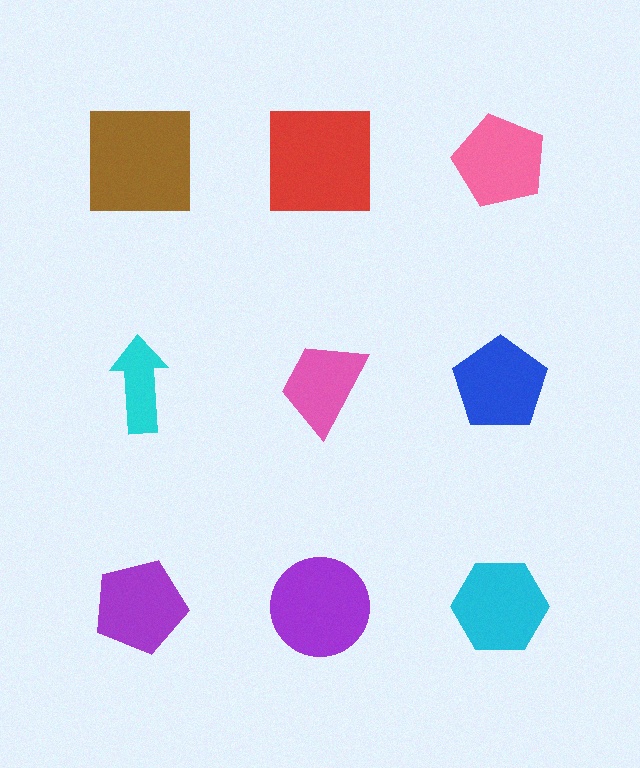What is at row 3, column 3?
A cyan hexagon.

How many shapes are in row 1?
3 shapes.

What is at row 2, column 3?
A blue pentagon.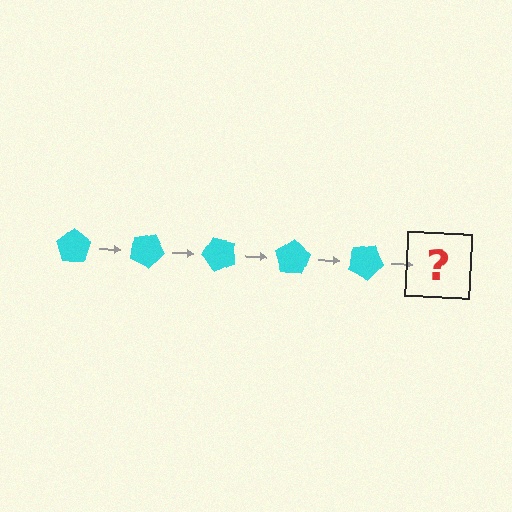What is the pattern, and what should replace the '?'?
The pattern is that the pentagon rotates 25 degrees each step. The '?' should be a cyan pentagon rotated 125 degrees.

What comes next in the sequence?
The next element should be a cyan pentagon rotated 125 degrees.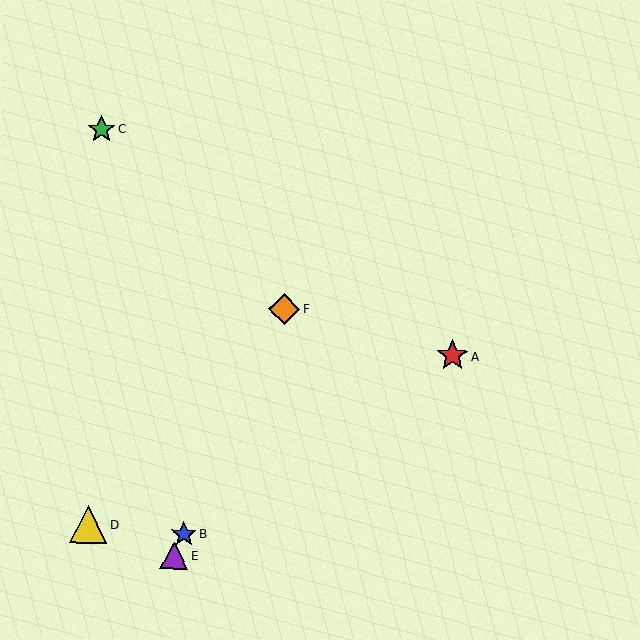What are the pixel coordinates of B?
Object B is at (184, 534).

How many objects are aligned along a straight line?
3 objects (B, E, F) are aligned along a straight line.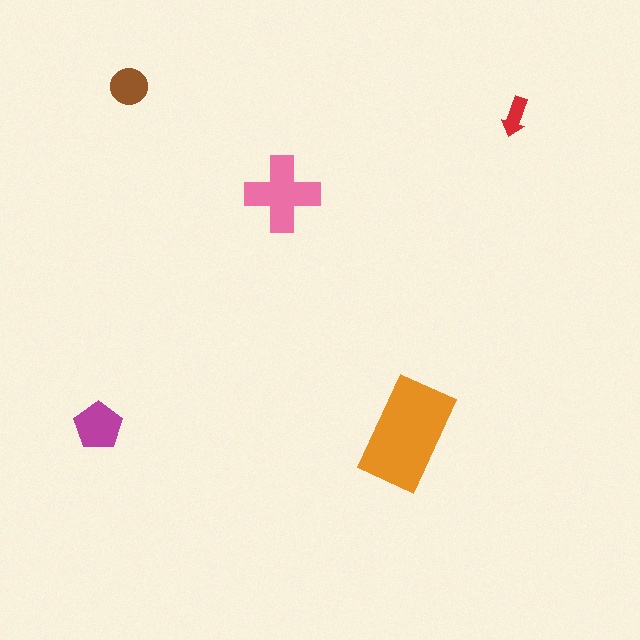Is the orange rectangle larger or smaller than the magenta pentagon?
Larger.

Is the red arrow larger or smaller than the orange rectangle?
Smaller.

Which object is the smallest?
The red arrow.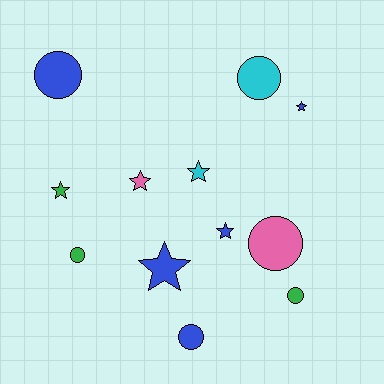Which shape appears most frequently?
Circle, with 6 objects.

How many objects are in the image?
There are 12 objects.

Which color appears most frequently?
Blue, with 5 objects.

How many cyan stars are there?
There is 1 cyan star.